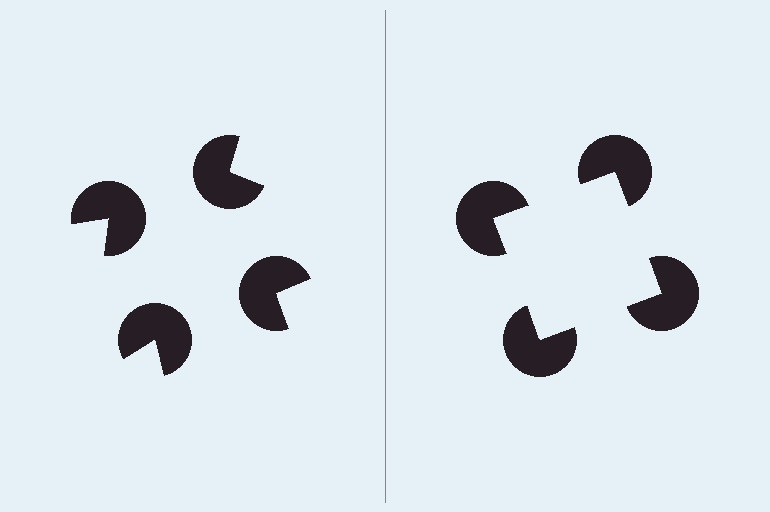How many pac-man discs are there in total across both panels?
8 — 4 on each side.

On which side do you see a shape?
An illusory square appears on the right side. On the left side the wedge cuts are rotated, so no coherent shape forms.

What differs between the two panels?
The pac-man discs are positioned identically on both sides; only the wedge orientations differ. On the right they align to a square; on the left they are misaligned.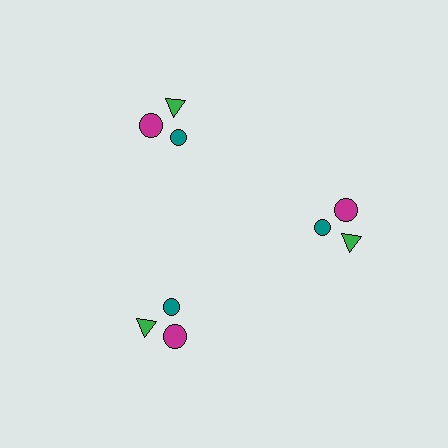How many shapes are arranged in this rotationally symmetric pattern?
There are 9 shapes, arranged in 3 groups of 3.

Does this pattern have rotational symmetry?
Yes, this pattern has 3-fold rotational symmetry. It looks the same after rotating 120 degrees around the center.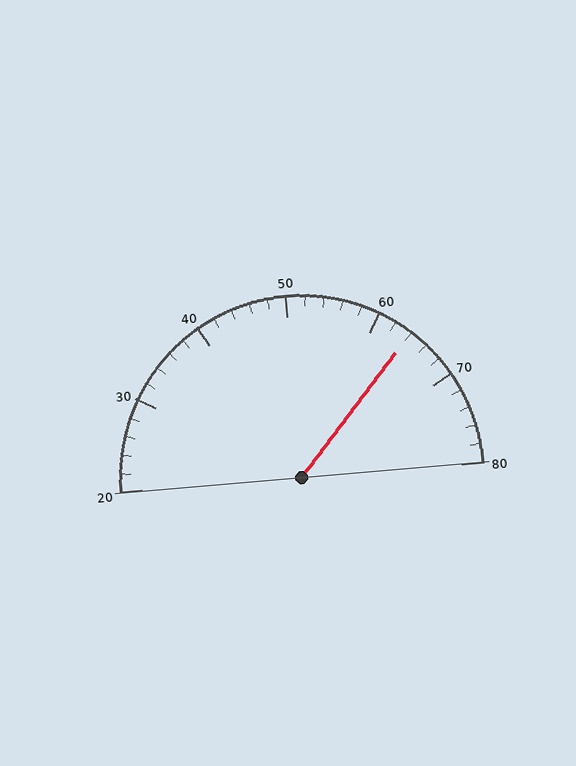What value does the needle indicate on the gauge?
The needle indicates approximately 64.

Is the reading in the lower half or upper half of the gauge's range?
The reading is in the upper half of the range (20 to 80).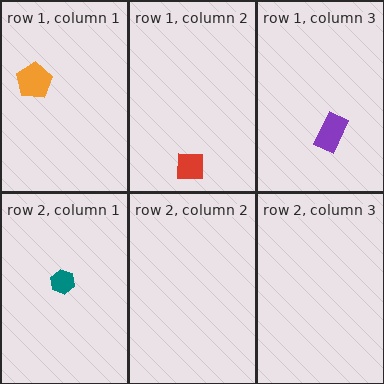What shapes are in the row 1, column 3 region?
The purple rectangle.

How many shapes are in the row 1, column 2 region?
1.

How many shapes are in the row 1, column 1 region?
1.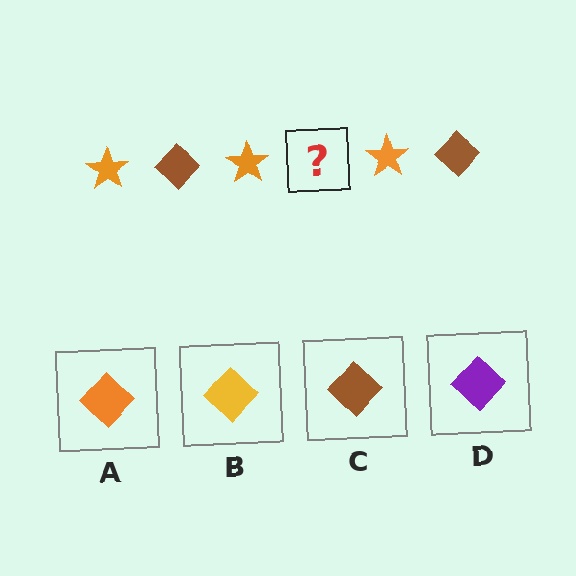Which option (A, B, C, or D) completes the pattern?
C.